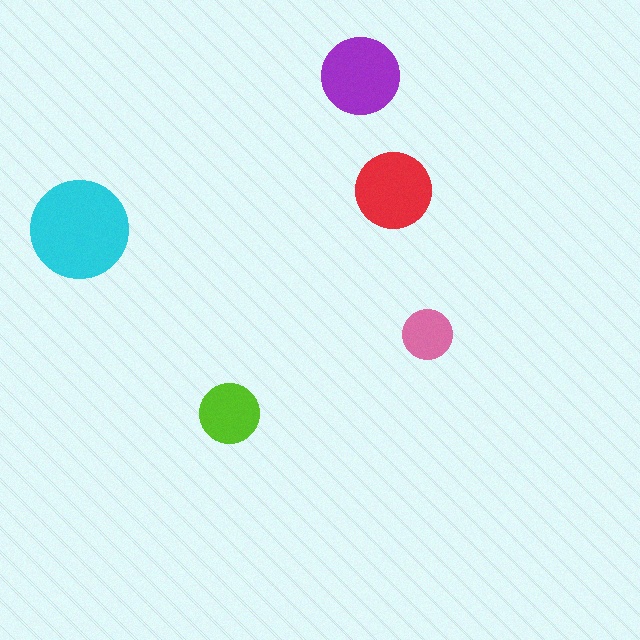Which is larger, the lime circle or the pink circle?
The lime one.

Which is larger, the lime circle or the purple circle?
The purple one.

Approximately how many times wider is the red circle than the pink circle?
About 1.5 times wider.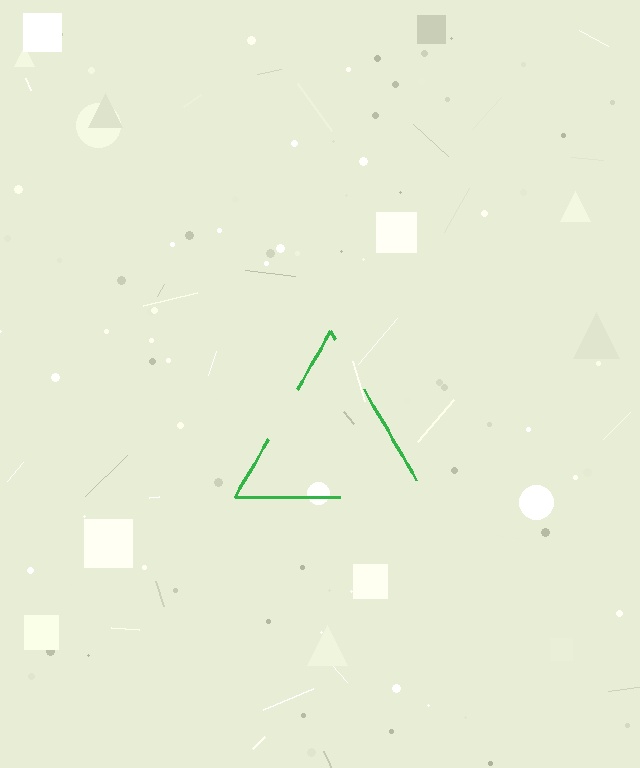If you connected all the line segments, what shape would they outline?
They would outline a triangle.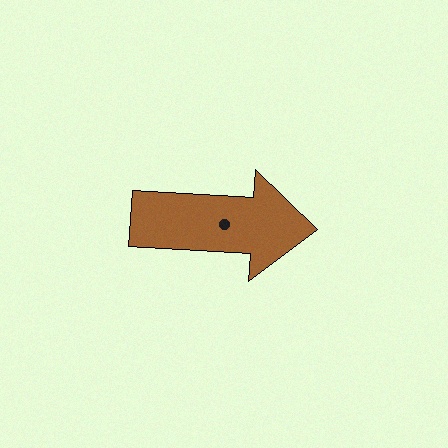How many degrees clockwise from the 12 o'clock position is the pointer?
Approximately 93 degrees.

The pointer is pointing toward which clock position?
Roughly 3 o'clock.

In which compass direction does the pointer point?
East.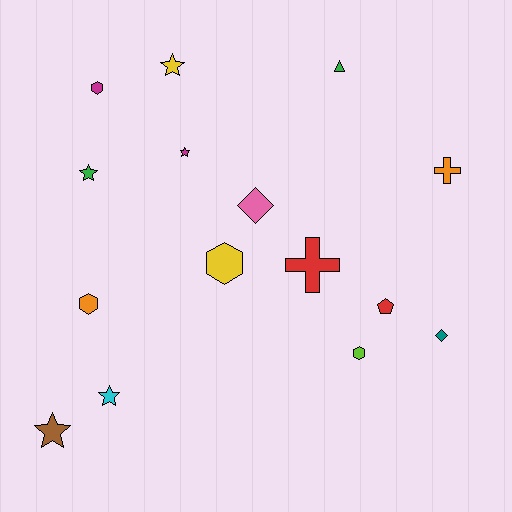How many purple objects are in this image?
There are no purple objects.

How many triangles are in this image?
There is 1 triangle.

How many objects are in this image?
There are 15 objects.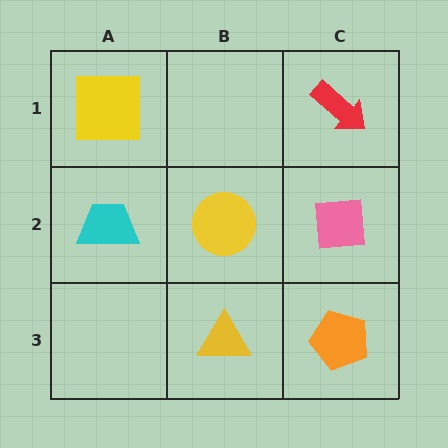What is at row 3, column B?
A yellow triangle.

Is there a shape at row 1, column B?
No, that cell is empty.